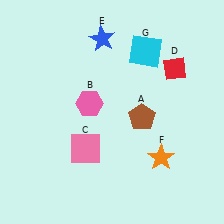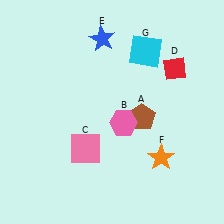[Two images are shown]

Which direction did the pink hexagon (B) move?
The pink hexagon (B) moved right.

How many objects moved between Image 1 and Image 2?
1 object moved between the two images.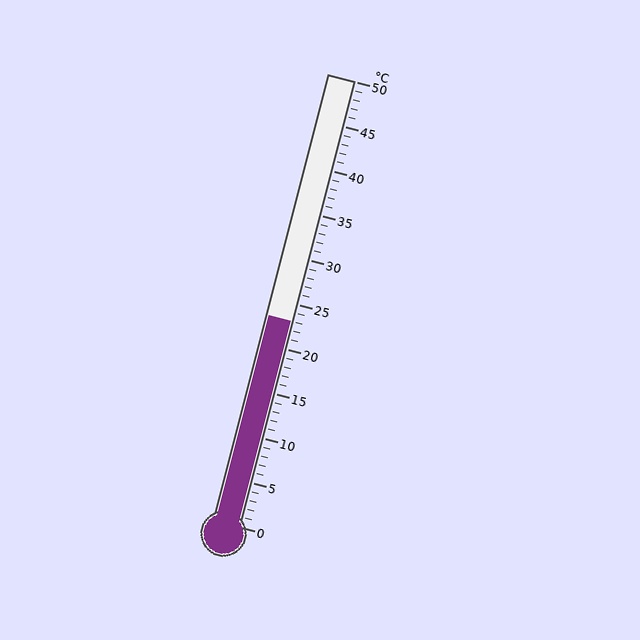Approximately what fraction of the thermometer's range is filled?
The thermometer is filled to approximately 45% of its range.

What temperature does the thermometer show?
The thermometer shows approximately 23°C.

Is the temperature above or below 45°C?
The temperature is below 45°C.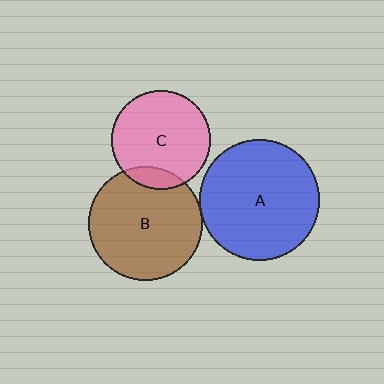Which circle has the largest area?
Circle A (blue).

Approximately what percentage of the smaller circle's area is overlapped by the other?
Approximately 5%.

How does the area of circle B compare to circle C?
Approximately 1.3 times.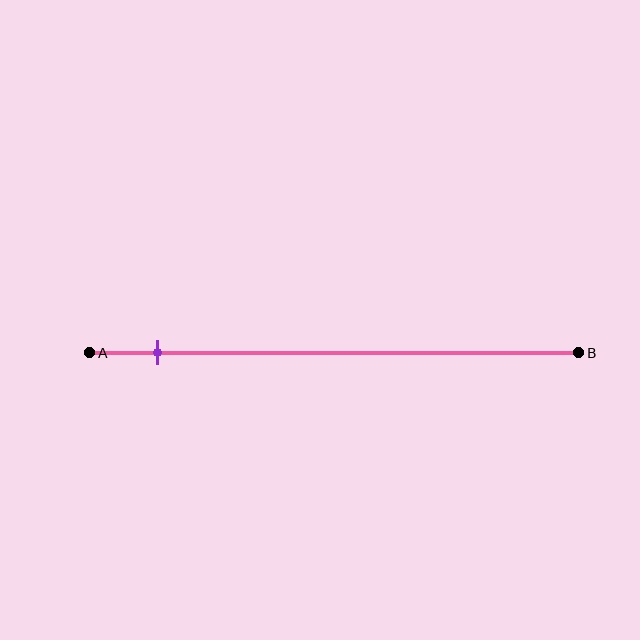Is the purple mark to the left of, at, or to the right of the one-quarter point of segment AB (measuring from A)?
The purple mark is to the left of the one-quarter point of segment AB.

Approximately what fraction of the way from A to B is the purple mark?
The purple mark is approximately 15% of the way from A to B.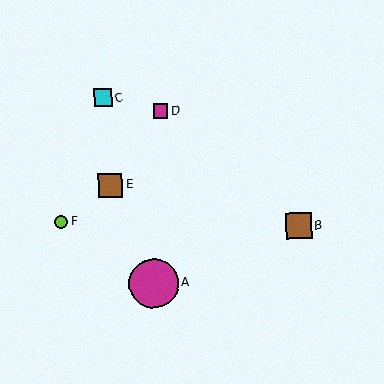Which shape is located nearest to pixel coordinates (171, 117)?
The magenta square (labeled D) at (161, 111) is nearest to that location.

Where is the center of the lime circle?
The center of the lime circle is at (61, 222).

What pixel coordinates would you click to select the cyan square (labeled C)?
Click at (103, 98) to select the cyan square C.